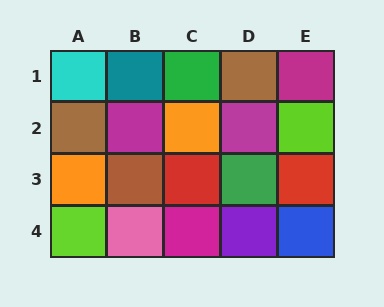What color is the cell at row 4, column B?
Pink.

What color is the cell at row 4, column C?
Magenta.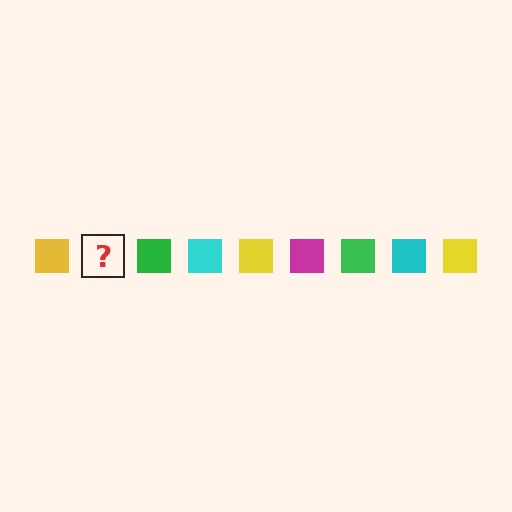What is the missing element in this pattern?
The missing element is a magenta square.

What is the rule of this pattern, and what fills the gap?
The rule is that the pattern cycles through yellow, magenta, green, cyan squares. The gap should be filled with a magenta square.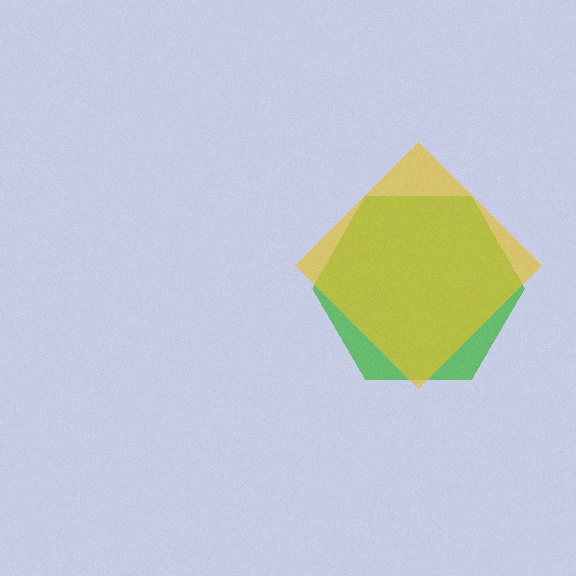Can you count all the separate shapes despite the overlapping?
Yes, there are 2 separate shapes.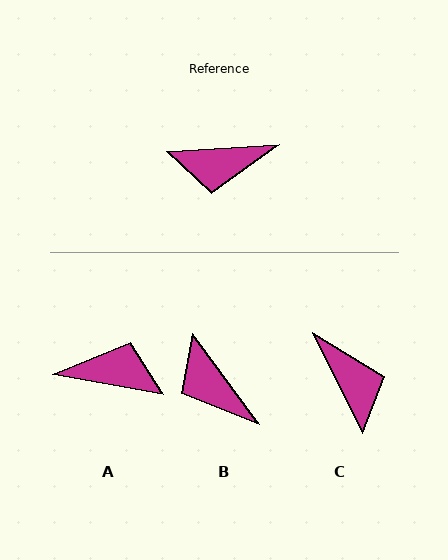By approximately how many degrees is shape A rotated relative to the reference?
Approximately 166 degrees counter-clockwise.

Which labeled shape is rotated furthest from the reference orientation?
A, about 166 degrees away.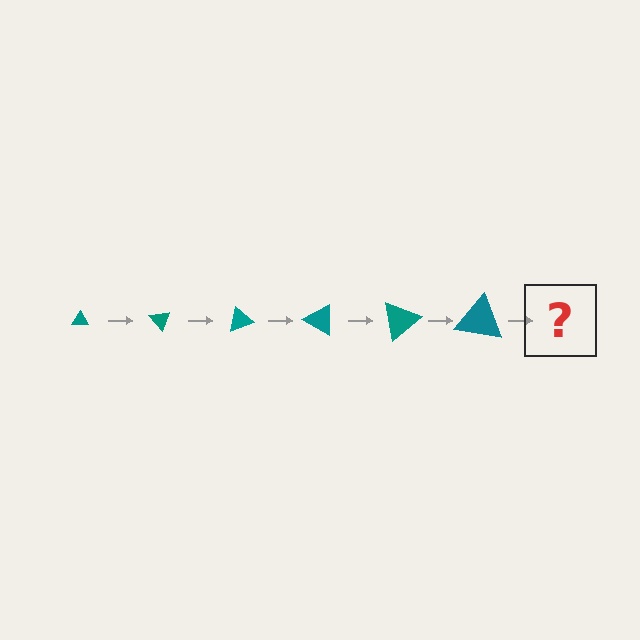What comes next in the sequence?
The next element should be a triangle, larger than the previous one and rotated 300 degrees from the start.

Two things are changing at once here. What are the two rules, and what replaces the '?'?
The two rules are that the triangle grows larger each step and it rotates 50 degrees each step. The '?' should be a triangle, larger than the previous one and rotated 300 degrees from the start.